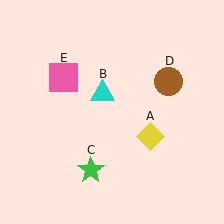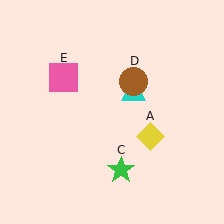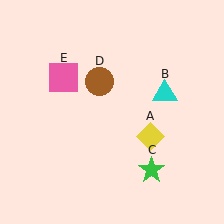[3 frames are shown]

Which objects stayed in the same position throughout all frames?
Yellow diamond (object A) and pink square (object E) remained stationary.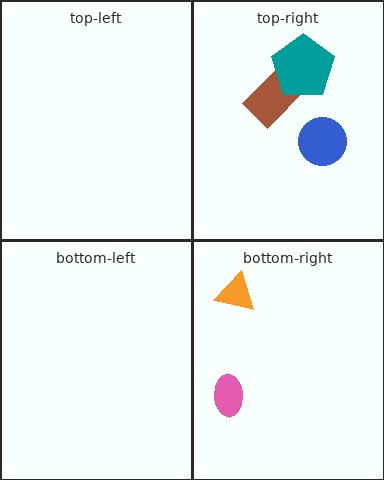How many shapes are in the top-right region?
3.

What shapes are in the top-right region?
The brown rectangle, the teal pentagon, the blue circle.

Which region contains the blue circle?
The top-right region.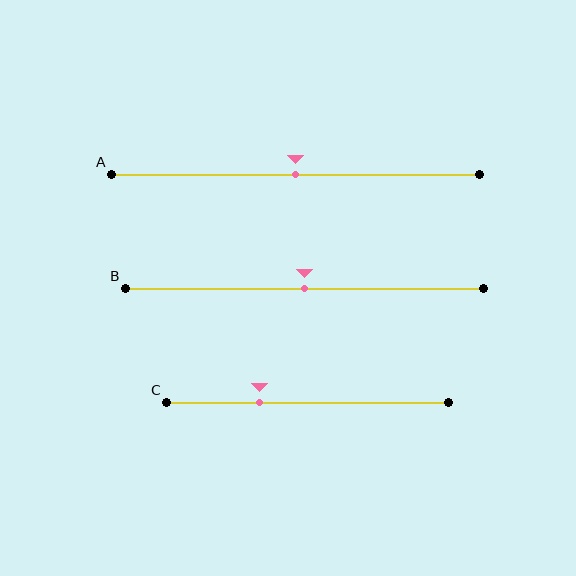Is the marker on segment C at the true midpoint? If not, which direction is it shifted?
No, the marker on segment C is shifted to the left by about 17% of the segment length.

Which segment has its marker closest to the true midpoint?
Segment A has its marker closest to the true midpoint.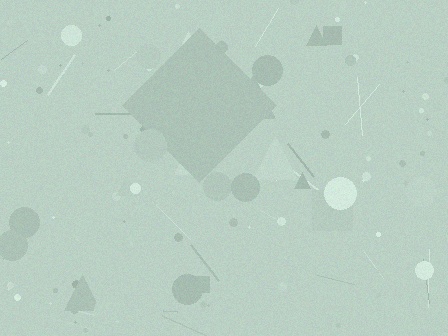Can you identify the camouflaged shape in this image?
The camouflaged shape is a diamond.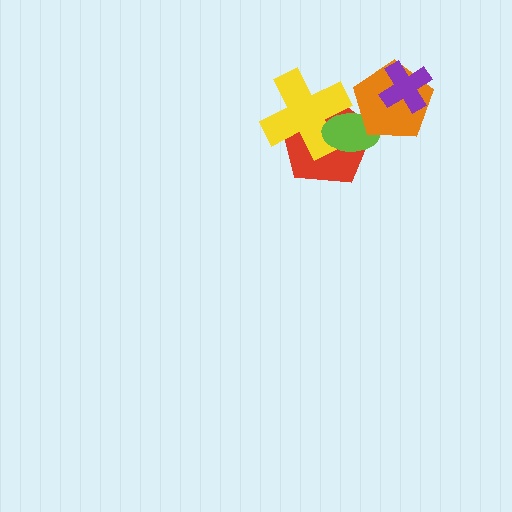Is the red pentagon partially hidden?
Yes, it is partially covered by another shape.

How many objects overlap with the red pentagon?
3 objects overlap with the red pentagon.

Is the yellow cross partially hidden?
Yes, it is partially covered by another shape.